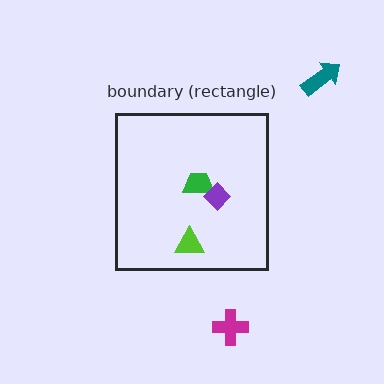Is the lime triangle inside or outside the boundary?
Inside.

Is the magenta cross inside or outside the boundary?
Outside.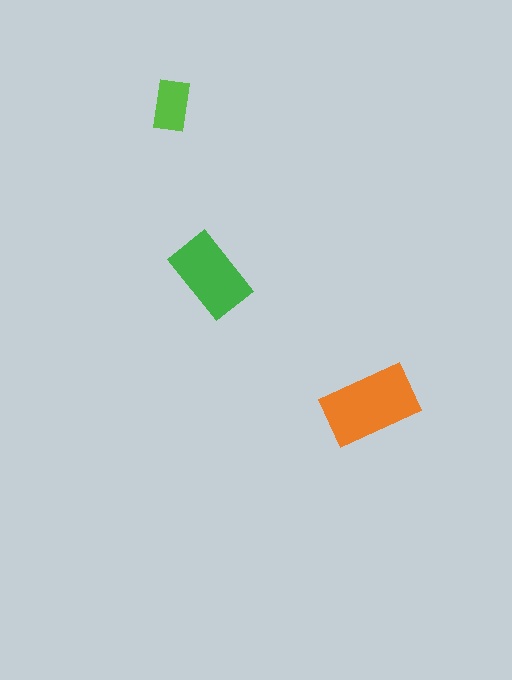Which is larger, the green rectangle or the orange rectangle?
The orange one.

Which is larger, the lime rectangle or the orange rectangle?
The orange one.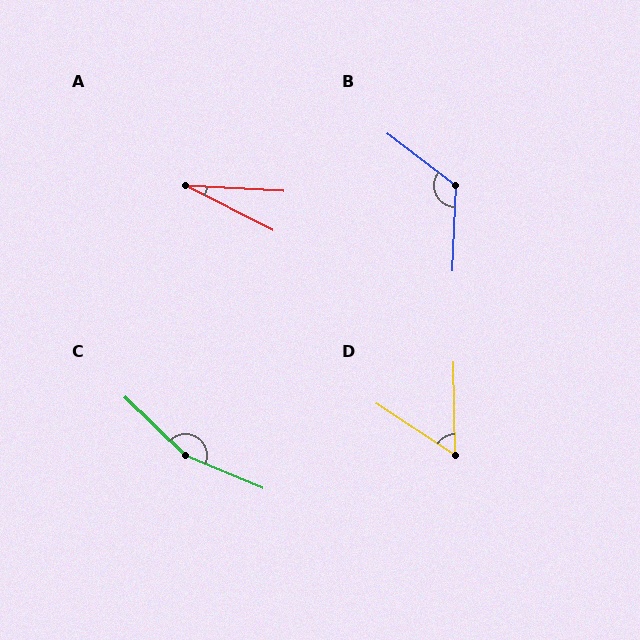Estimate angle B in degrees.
Approximately 125 degrees.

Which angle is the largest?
C, at approximately 158 degrees.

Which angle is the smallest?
A, at approximately 24 degrees.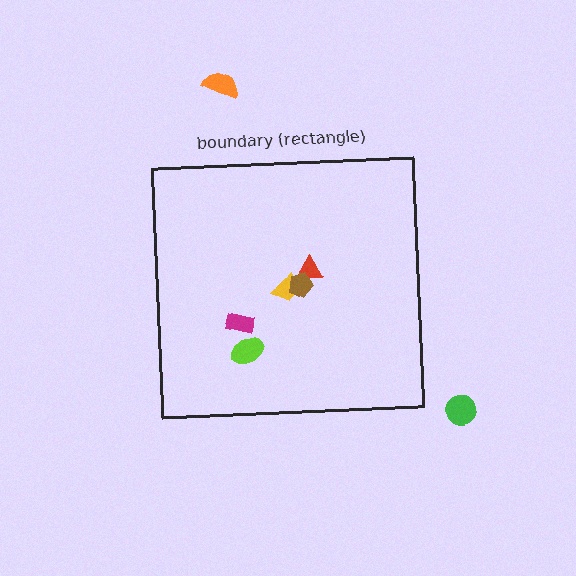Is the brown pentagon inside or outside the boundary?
Inside.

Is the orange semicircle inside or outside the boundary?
Outside.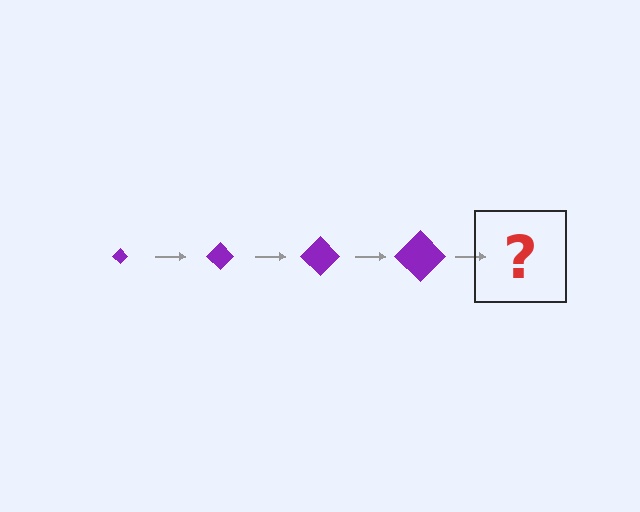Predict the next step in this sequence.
The next step is a purple diamond, larger than the previous one.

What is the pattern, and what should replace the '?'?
The pattern is that the diamond gets progressively larger each step. The '?' should be a purple diamond, larger than the previous one.